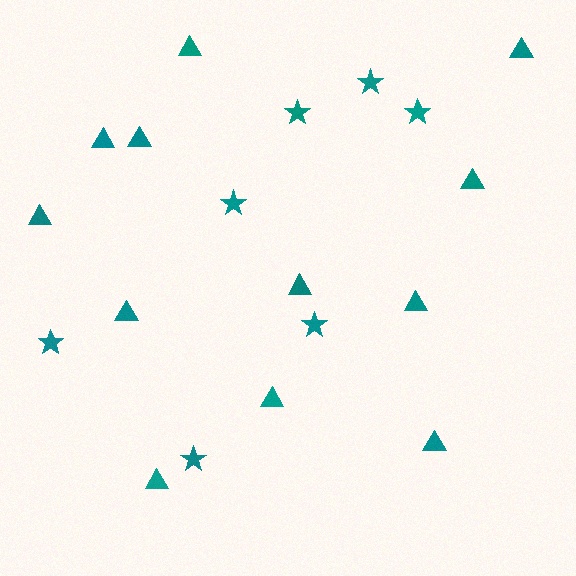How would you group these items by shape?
There are 2 groups: one group of stars (7) and one group of triangles (12).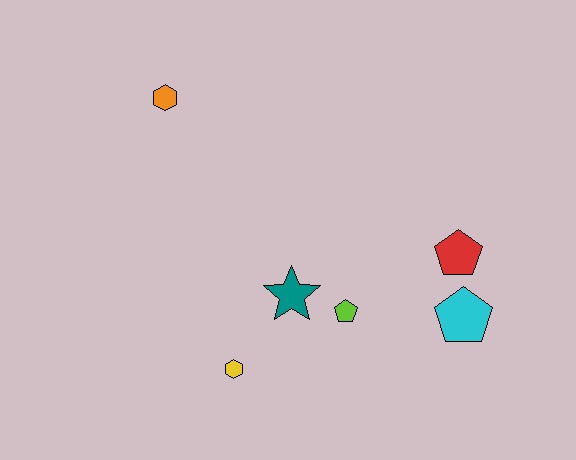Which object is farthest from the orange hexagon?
The cyan pentagon is farthest from the orange hexagon.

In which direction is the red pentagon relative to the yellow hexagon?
The red pentagon is to the right of the yellow hexagon.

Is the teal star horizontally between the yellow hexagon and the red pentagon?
Yes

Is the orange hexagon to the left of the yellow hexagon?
Yes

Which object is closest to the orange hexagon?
The teal star is closest to the orange hexagon.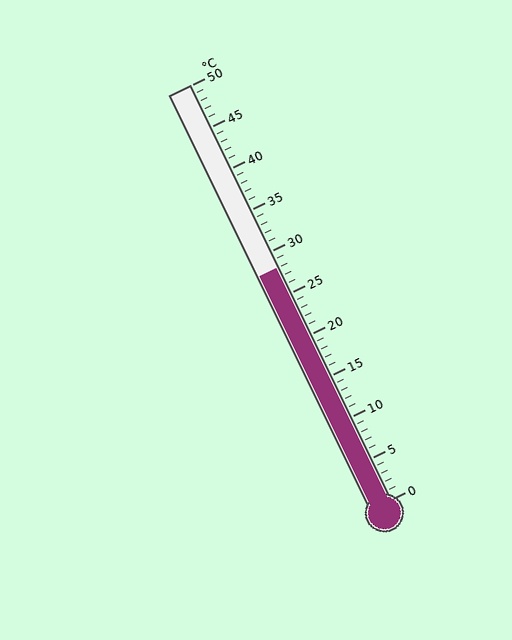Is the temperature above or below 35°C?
The temperature is below 35°C.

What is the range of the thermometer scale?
The thermometer scale ranges from 0°C to 50°C.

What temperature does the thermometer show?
The thermometer shows approximately 28°C.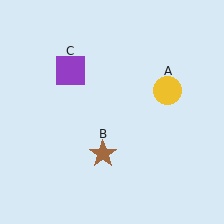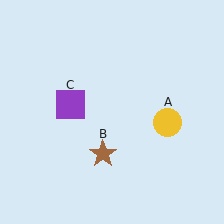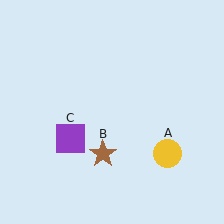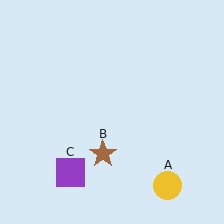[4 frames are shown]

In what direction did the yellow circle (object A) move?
The yellow circle (object A) moved down.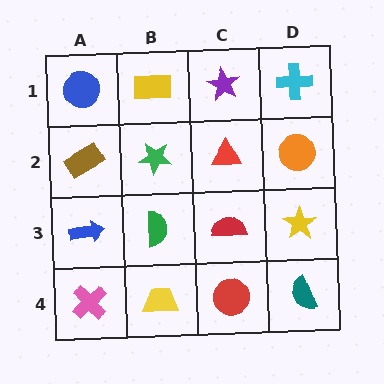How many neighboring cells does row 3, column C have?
4.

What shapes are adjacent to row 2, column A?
A blue circle (row 1, column A), a blue arrow (row 3, column A), a green star (row 2, column B).